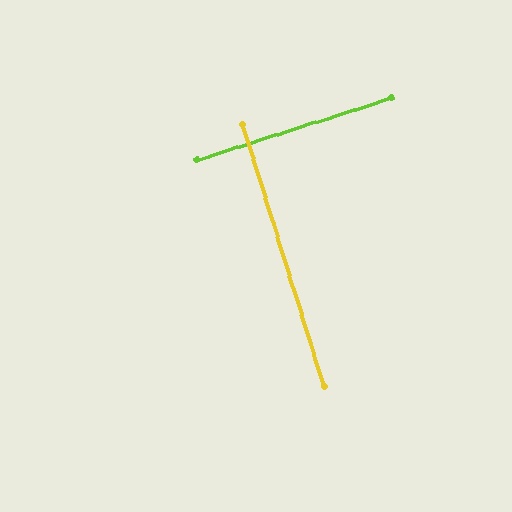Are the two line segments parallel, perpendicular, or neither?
Perpendicular — they meet at approximately 89°.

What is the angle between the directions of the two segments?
Approximately 89 degrees.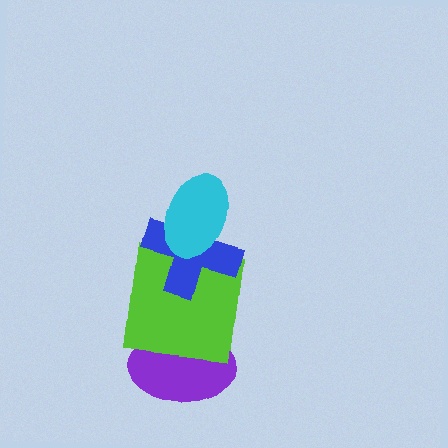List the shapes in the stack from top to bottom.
From top to bottom: the cyan ellipse, the blue cross, the lime square, the purple ellipse.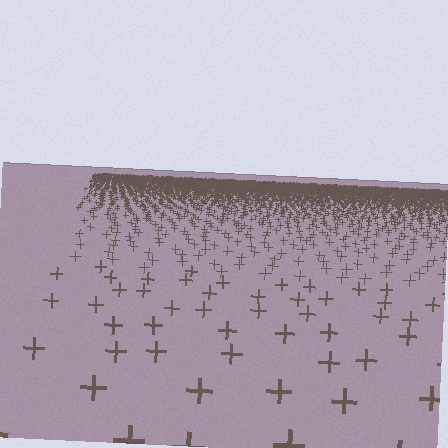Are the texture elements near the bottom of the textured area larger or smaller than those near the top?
Larger. Near the bottom, elements are closer to the viewer and appear at a bigger on-screen size.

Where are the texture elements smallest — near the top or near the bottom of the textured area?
Near the top.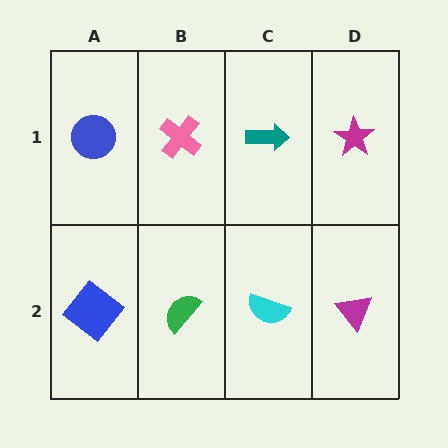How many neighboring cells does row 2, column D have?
2.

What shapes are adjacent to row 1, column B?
A green semicircle (row 2, column B), a blue circle (row 1, column A), a teal arrow (row 1, column C).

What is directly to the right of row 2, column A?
A green semicircle.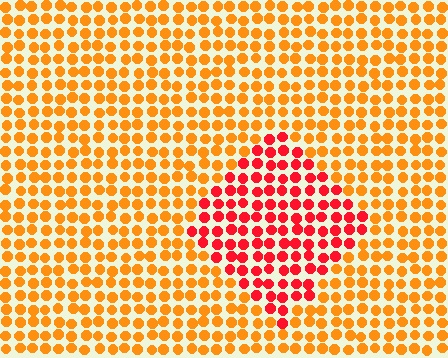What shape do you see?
I see a diamond.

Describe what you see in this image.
The image is filled with small orange elements in a uniform arrangement. A diamond-shaped region is visible where the elements are tinted to a slightly different hue, forming a subtle color boundary.